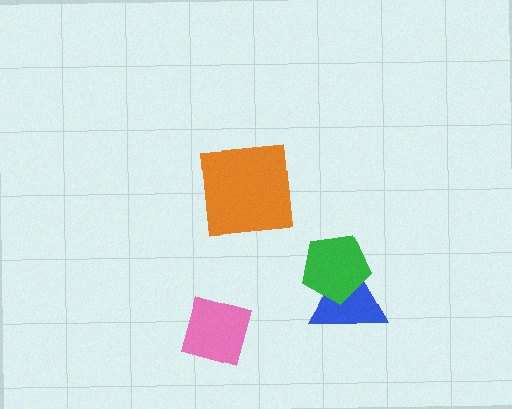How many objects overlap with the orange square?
0 objects overlap with the orange square.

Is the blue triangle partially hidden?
Yes, it is partially covered by another shape.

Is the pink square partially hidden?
No, no other shape covers it.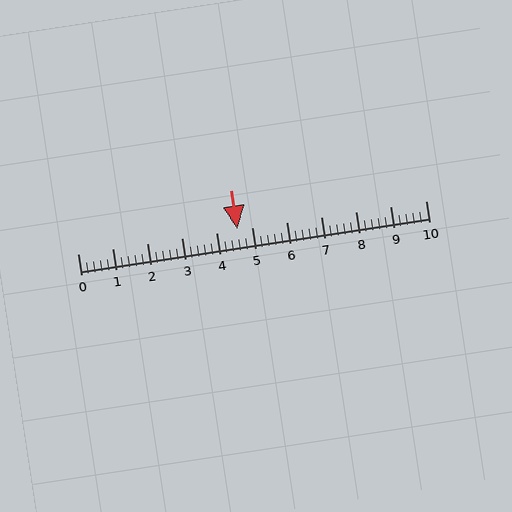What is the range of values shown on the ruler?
The ruler shows values from 0 to 10.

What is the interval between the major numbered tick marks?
The major tick marks are spaced 1 units apart.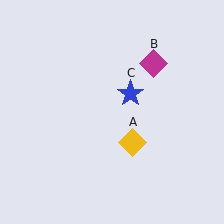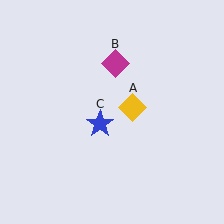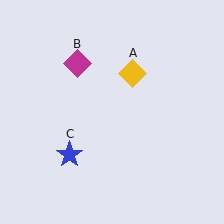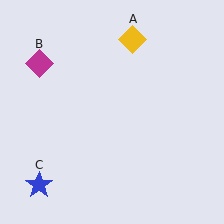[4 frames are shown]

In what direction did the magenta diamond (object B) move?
The magenta diamond (object B) moved left.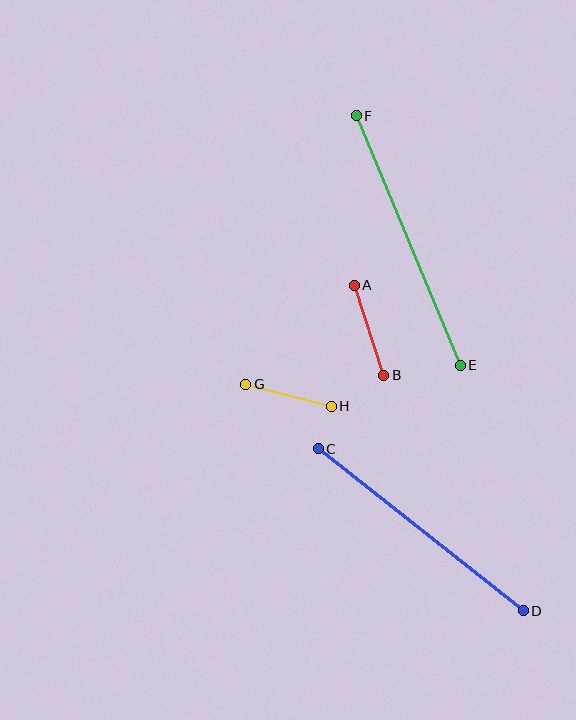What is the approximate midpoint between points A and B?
The midpoint is at approximately (369, 330) pixels.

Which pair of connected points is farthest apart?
Points E and F are farthest apart.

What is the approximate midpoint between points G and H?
The midpoint is at approximately (289, 395) pixels.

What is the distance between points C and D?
The distance is approximately 261 pixels.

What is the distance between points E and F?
The distance is approximately 270 pixels.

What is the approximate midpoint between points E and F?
The midpoint is at approximately (408, 240) pixels.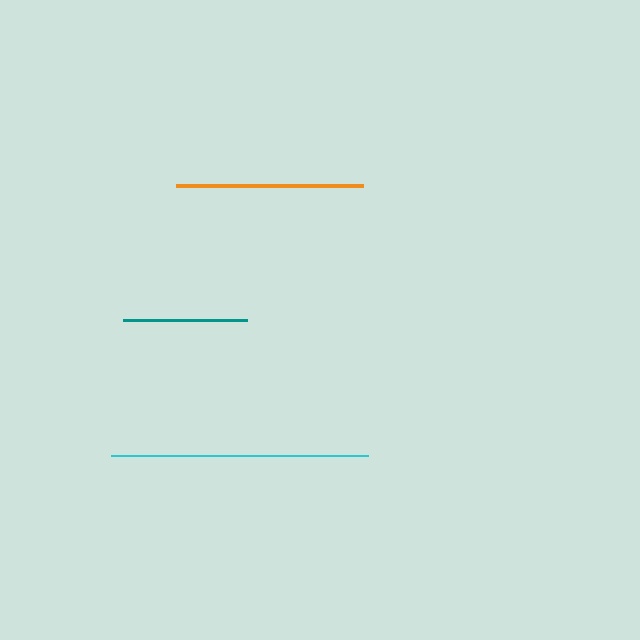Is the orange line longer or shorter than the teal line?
The orange line is longer than the teal line.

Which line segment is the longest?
The cyan line is the longest at approximately 257 pixels.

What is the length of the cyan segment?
The cyan segment is approximately 257 pixels long.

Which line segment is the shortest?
The teal line is the shortest at approximately 123 pixels.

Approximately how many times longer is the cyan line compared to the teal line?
The cyan line is approximately 2.1 times the length of the teal line.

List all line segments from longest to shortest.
From longest to shortest: cyan, orange, teal.